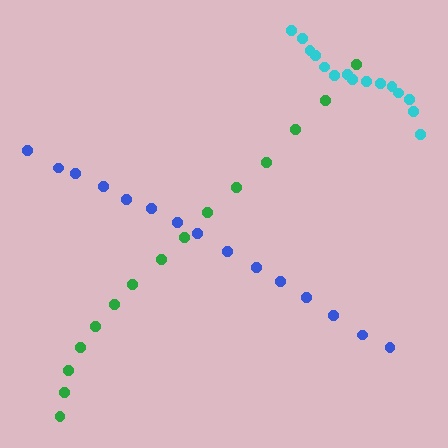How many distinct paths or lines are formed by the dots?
There are 3 distinct paths.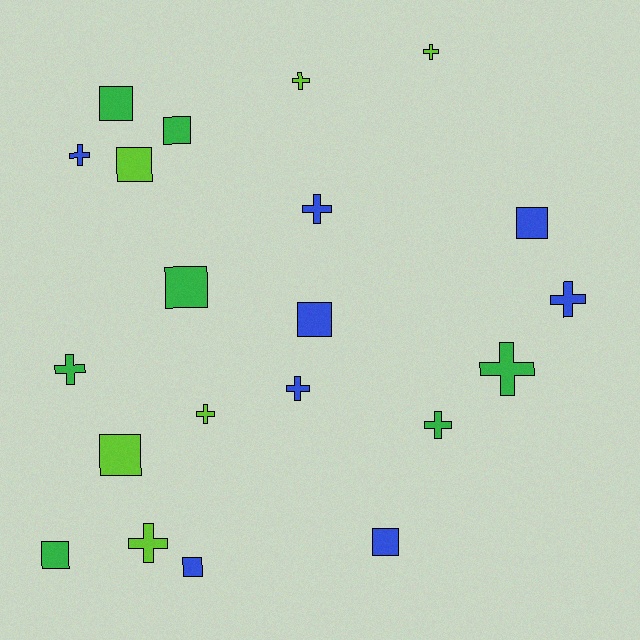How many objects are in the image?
There are 21 objects.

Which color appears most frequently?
Blue, with 8 objects.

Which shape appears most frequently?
Cross, with 11 objects.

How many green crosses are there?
There are 3 green crosses.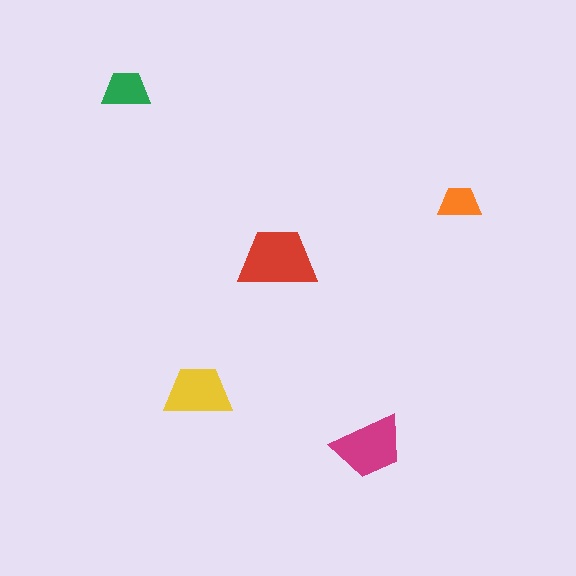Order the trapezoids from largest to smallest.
the red one, the magenta one, the yellow one, the green one, the orange one.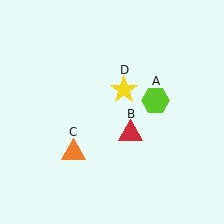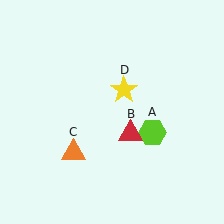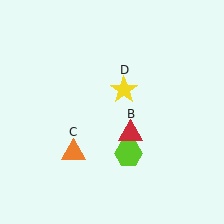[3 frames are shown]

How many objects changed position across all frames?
1 object changed position: lime hexagon (object A).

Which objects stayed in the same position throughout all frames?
Red triangle (object B) and orange triangle (object C) and yellow star (object D) remained stationary.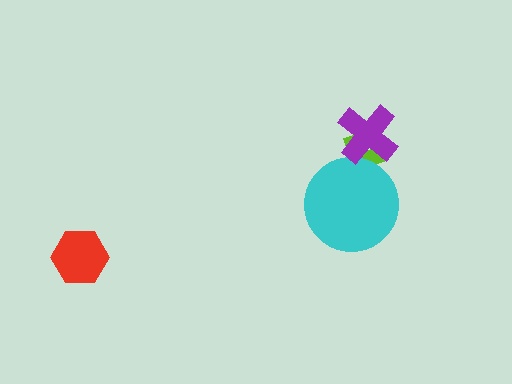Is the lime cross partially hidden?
Yes, it is partially covered by another shape.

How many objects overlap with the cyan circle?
1 object overlaps with the cyan circle.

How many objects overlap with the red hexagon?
0 objects overlap with the red hexagon.